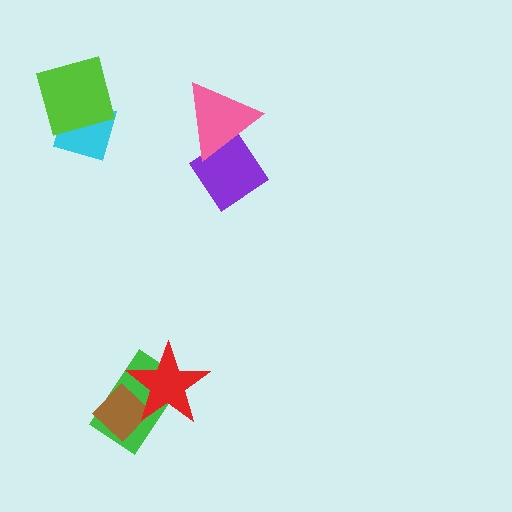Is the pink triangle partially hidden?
No, no other shape covers it.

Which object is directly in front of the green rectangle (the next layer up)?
The brown diamond is directly in front of the green rectangle.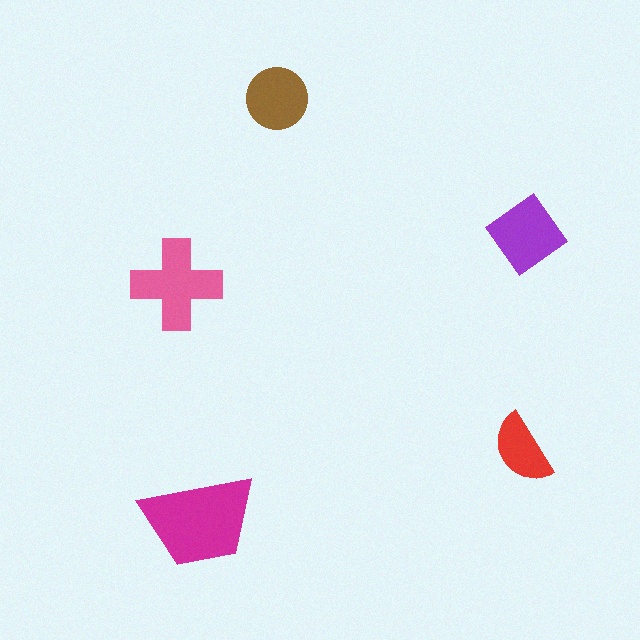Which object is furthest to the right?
The purple diamond is rightmost.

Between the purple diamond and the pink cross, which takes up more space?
The pink cross.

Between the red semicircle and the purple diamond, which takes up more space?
The purple diamond.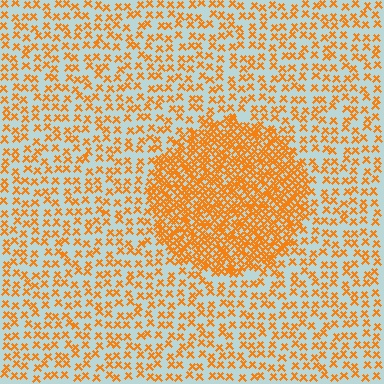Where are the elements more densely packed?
The elements are more densely packed inside the circle boundary.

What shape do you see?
I see a circle.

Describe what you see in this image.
The image contains small orange elements arranged at two different densities. A circle-shaped region is visible where the elements are more densely packed than the surrounding area.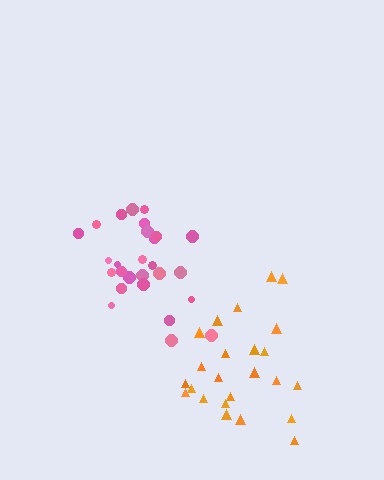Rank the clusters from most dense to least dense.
pink, orange.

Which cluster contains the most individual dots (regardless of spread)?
Pink (27).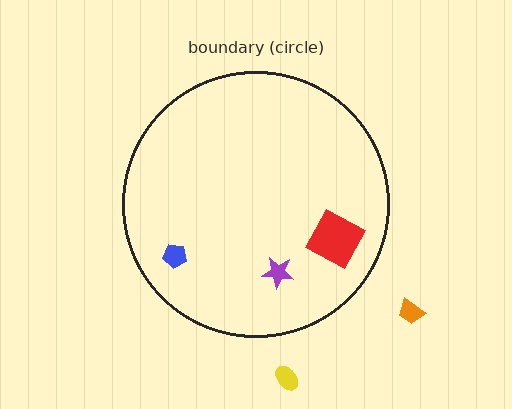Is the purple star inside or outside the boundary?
Inside.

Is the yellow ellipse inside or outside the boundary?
Outside.